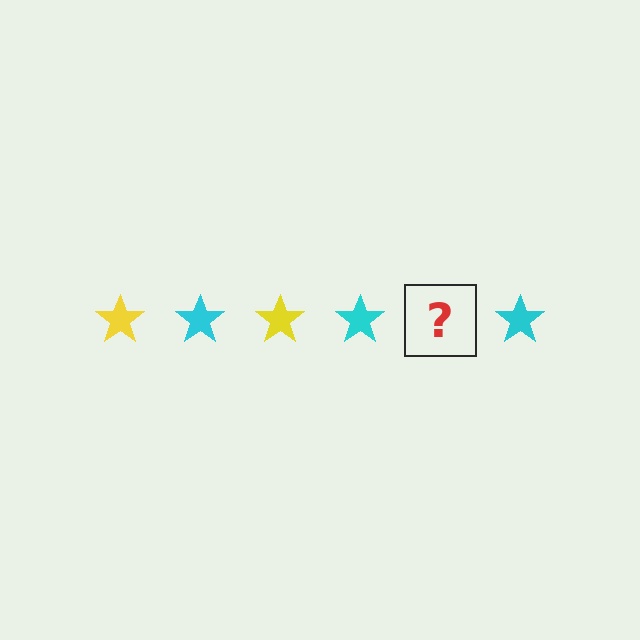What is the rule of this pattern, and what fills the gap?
The rule is that the pattern cycles through yellow, cyan stars. The gap should be filled with a yellow star.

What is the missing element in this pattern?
The missing element is a yellow star.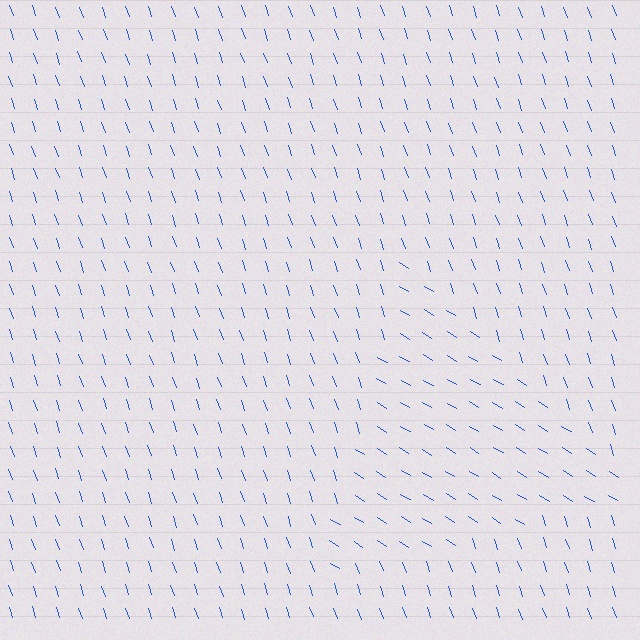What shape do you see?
I see a triangle.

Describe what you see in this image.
The image is filled with small blue line segments. A triangle region in the image has lines oriented differently from the surrounding lines, creating a visible texture boundary.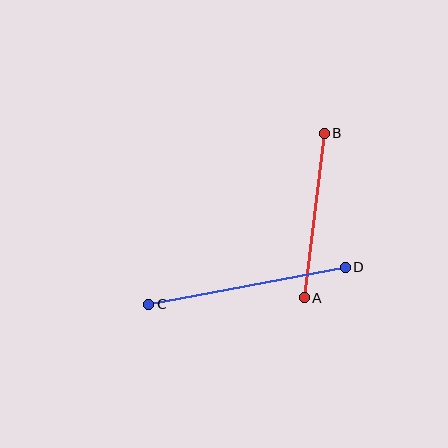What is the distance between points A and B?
The distance is approximately 166 pixels.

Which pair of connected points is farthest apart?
Points C and D are farthest apart.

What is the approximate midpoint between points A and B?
The midpoint is at approximately (314, 215) pixels.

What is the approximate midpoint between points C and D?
The midpoint is at approximately (247, 286) pixels.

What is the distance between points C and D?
The distance is approximately 200 pixels.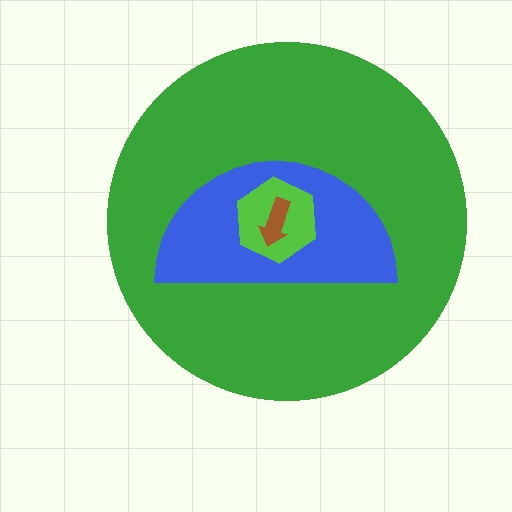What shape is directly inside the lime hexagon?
The brown arrow.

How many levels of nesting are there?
4.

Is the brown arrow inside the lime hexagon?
Yes.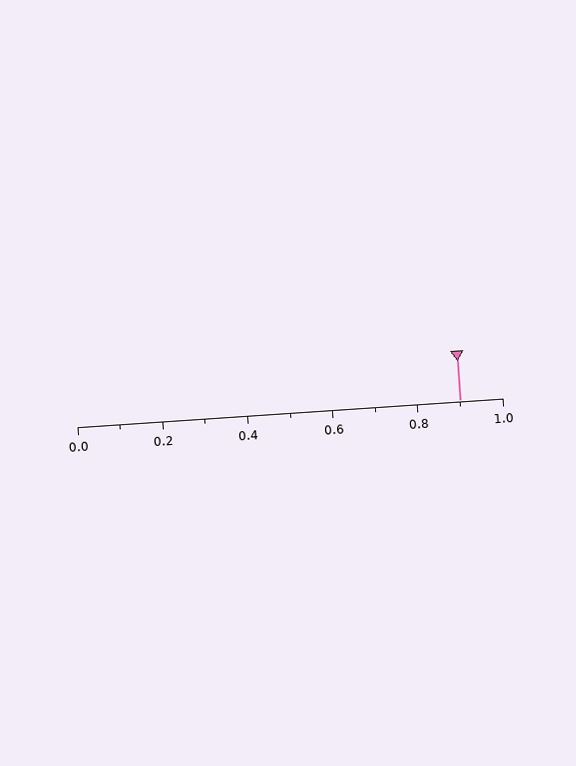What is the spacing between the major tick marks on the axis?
The major ticks are spaced 0.2 apart.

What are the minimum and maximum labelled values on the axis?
The axis runs from 0.0 to 1.0.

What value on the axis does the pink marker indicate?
The marker indicates approximately 0.9.